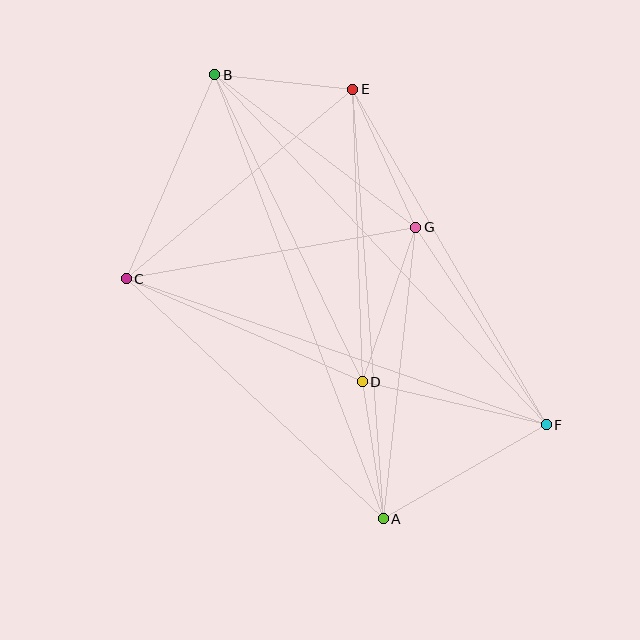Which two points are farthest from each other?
Points B and F are farthest from each other.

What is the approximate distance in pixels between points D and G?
The distance between D and G is approximately 164 pixels.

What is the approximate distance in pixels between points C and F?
The distance between C and F is approximately 445 pixels.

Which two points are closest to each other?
Points A and D are closest to each other.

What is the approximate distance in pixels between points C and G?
The distance between C and G is approximately 294 pixels.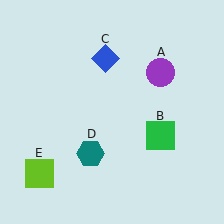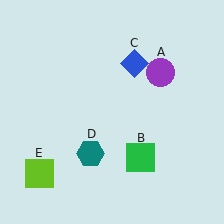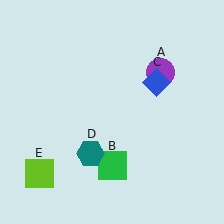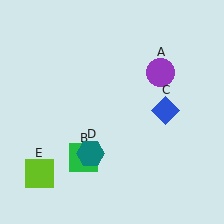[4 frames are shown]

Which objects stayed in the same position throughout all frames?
Purple circle (object A) and teal hexagon (object D) and lime square (object E) remained stationary.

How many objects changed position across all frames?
2 objects changed position: green square (object B), blue diamond (object C).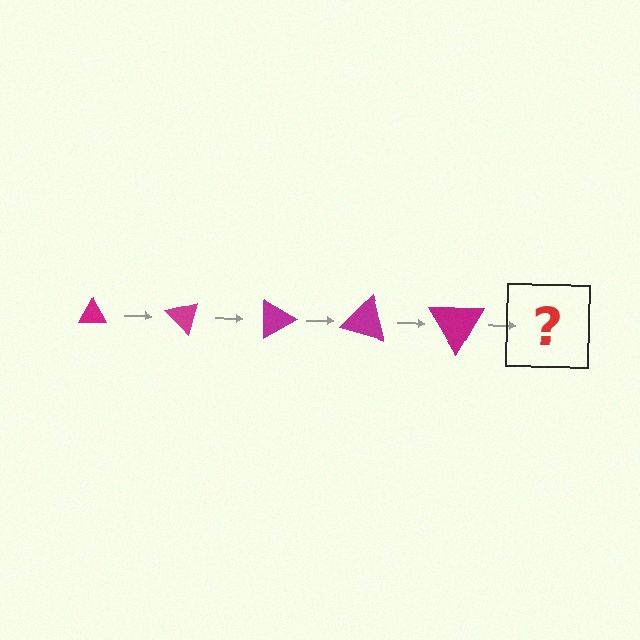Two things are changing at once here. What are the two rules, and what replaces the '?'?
The two rules are that the triangle grows larger each step and it rotates 45 degrees each step. The '?' should be a triangle, larger than the previous one and rotated 225 degrees from the start.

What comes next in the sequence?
The next element should be a triangle, larger than the previous one and rotated 225 degrees from the start.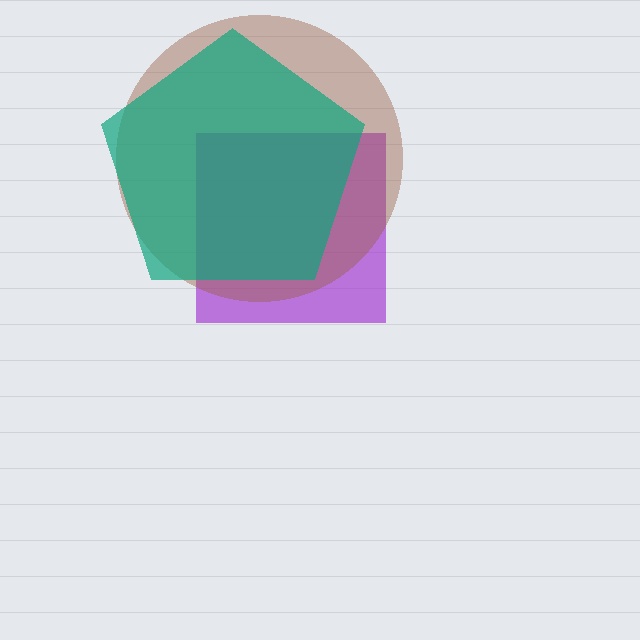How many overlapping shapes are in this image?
There are 3 overlapping shapes in the image.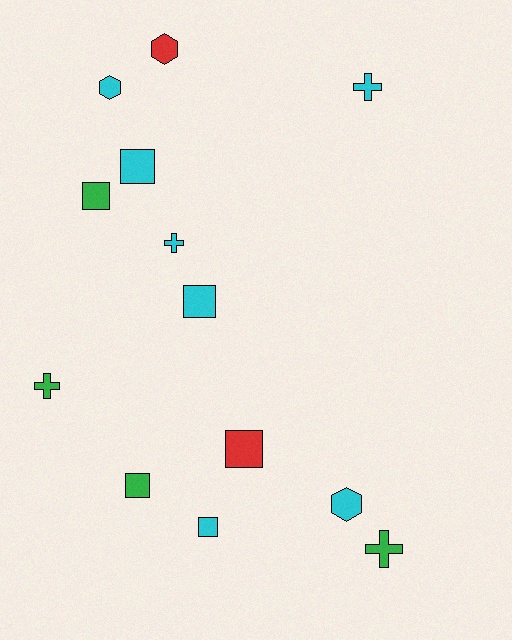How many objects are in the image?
There are 13 objects.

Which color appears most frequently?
Cyan, with 7 objects.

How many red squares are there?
There is 1 red square.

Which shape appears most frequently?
Square, with 6 objects.